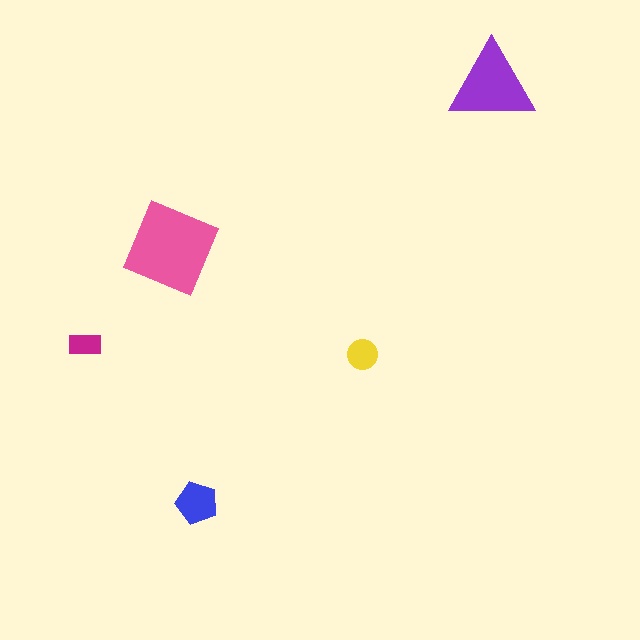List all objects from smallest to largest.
The magenta rectangle, the yellow circle, the blue pentagon, the purple triangle, the pink diamond.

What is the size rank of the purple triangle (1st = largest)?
2nd.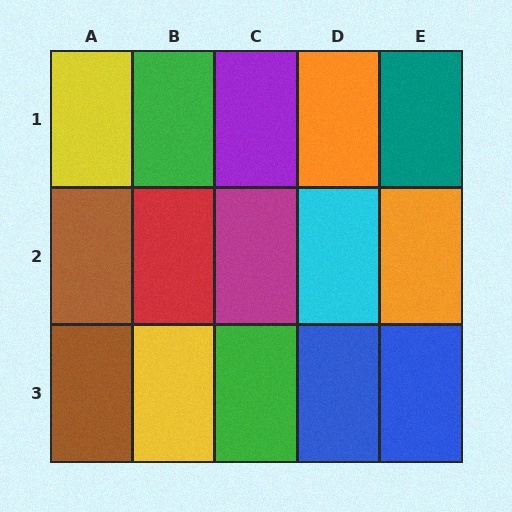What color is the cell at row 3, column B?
Yellow.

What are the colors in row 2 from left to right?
Brown, red, magenta, cyan, orange.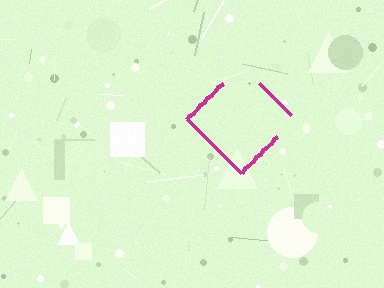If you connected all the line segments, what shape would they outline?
They would outline a diamond.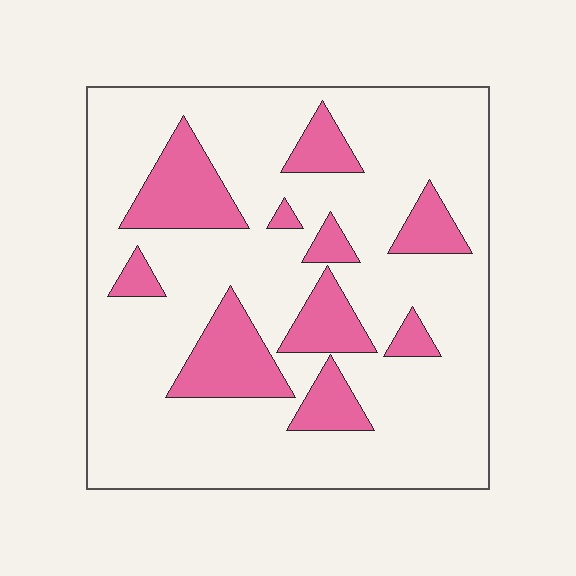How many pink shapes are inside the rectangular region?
10.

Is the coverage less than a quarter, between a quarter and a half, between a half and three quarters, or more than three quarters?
Less than a quarter.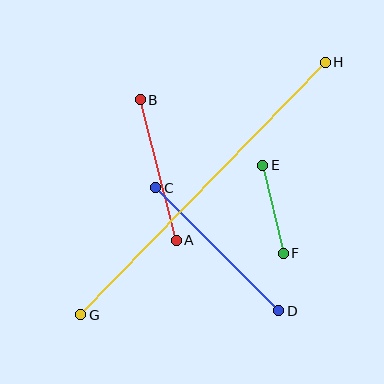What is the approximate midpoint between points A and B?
The midpoint is at approximately (158, 170) pixels.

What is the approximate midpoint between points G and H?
The midpoint is at approximately (203, 189) pixels.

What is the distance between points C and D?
The distance is approximately 173 pixels.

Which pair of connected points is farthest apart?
Points G and H are farthest apart.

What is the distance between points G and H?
The distance is approximately 351 pixels.